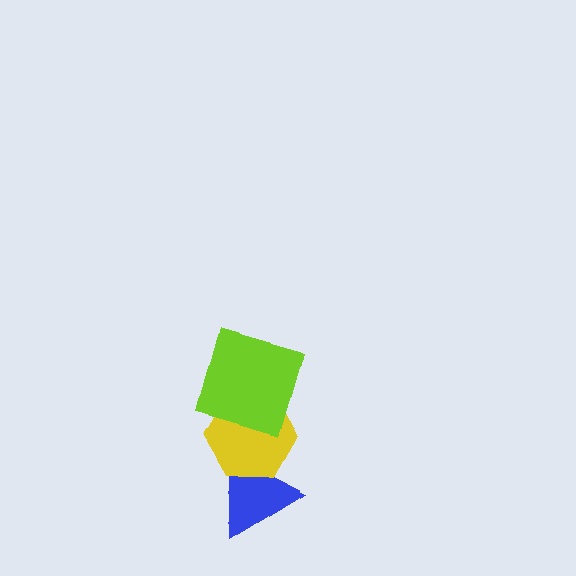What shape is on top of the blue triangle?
The yellow hexagon is on top of the blue triangle.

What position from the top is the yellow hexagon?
The yellow hexagon is 2nd from the top.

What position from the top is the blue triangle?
The blue triangle is 3rd from the top.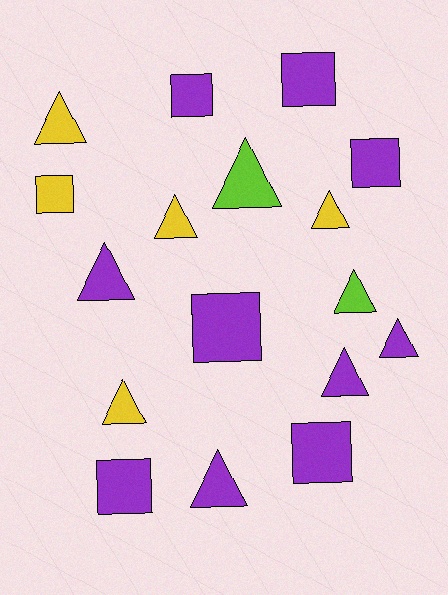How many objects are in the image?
There are 17 objects.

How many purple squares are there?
There are 6 purple squares.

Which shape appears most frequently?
Triangle, with 10 objects.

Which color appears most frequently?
Purple, with 10 objects.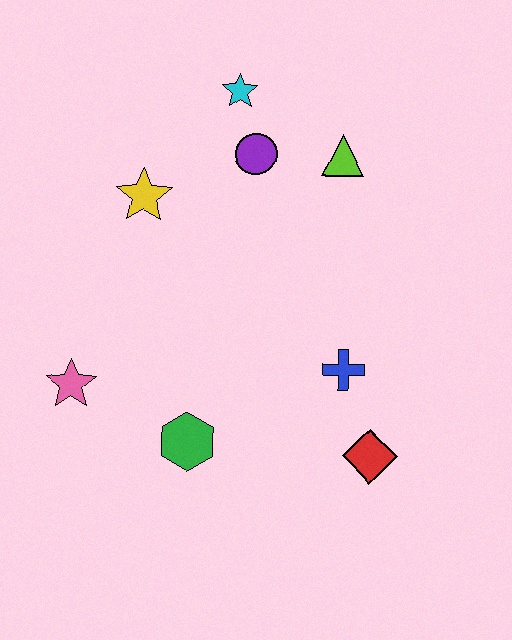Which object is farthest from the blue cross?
The cyan star is farthest from the blue cross.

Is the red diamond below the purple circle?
Yes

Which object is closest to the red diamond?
The blue cross is closest to the red diamond.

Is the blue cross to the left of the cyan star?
No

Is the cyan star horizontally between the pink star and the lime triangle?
Yes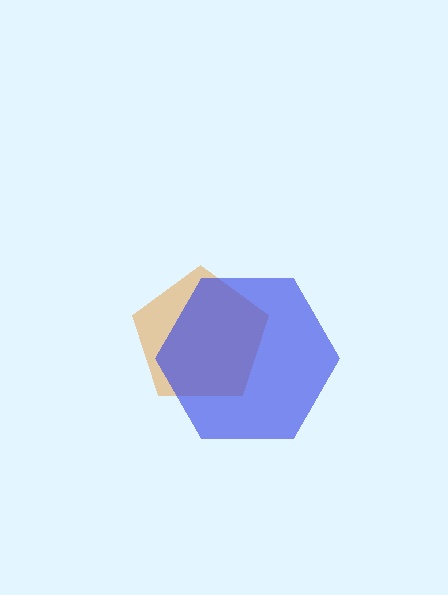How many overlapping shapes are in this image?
There are 2 overlapping shapes in the image.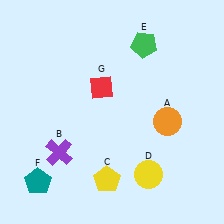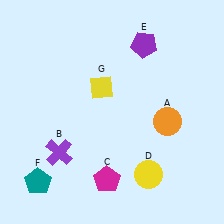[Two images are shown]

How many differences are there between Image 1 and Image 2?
There are 3 differences between the two images.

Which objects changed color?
C changed from yellow to magenta. E changed from green to purple. G changed from red to yellow.